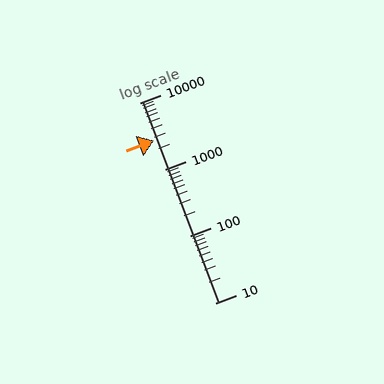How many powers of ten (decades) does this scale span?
The scale spans 3 decades, from 10 to 10000.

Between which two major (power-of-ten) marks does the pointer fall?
The pointer is between 1000 and 10000.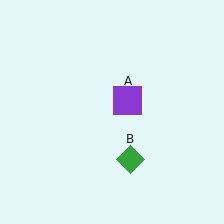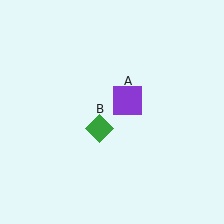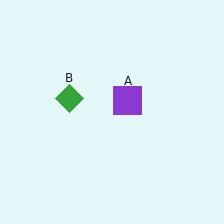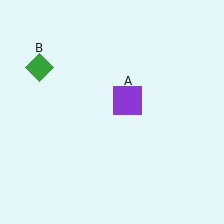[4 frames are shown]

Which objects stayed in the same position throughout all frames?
Purple square (object A) remained stationary.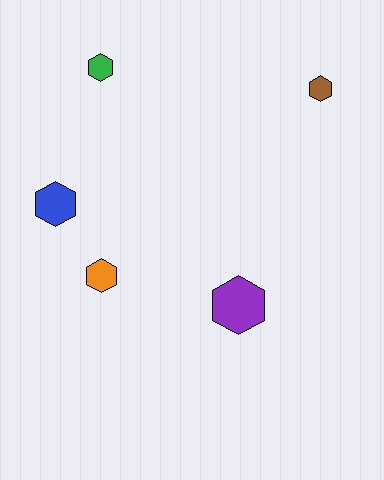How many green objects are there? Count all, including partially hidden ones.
There is 1 green object.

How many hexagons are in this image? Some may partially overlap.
There are 5 hexagons.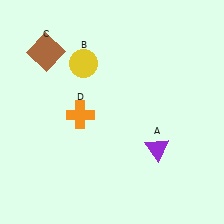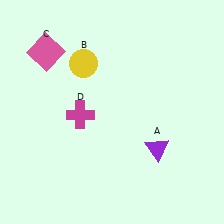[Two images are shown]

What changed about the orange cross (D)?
In Image 1, D is orange. In Image 2, it changed to magenta.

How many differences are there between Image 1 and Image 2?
There are 2 differences between the two images.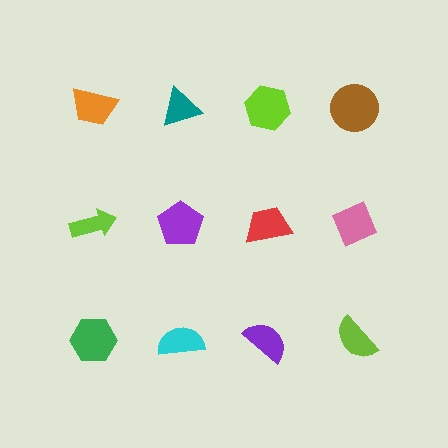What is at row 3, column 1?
A green hexagon.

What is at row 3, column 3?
A purple semicircle.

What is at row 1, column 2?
A teal triangle.